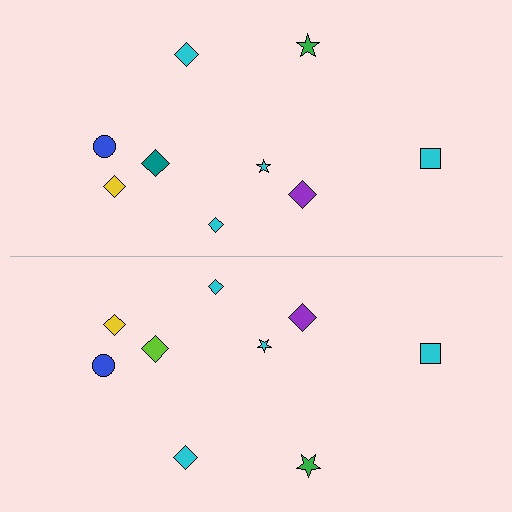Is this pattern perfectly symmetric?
No, the pattern is not perfectly symmetric. The lime diamond on the bottom side breaks the symmetry — its mirror counterpart is teal.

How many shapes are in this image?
There are 18 shapes in this image.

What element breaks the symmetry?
The lime diamond on the bottom side breaks the symmetry — its mirror counterpart is teal.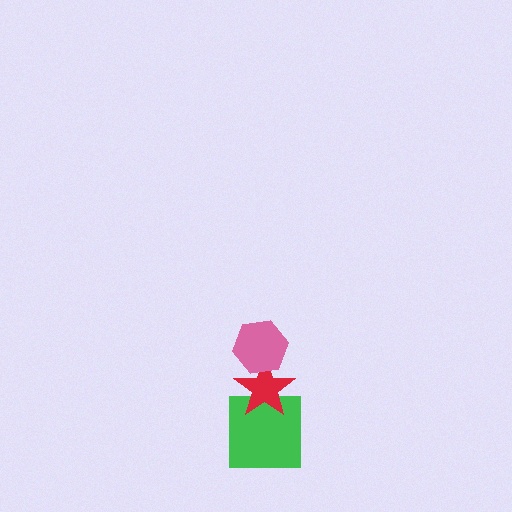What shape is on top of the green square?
The red star is on top of the green square.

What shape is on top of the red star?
The pink hexagon is on top of the red star.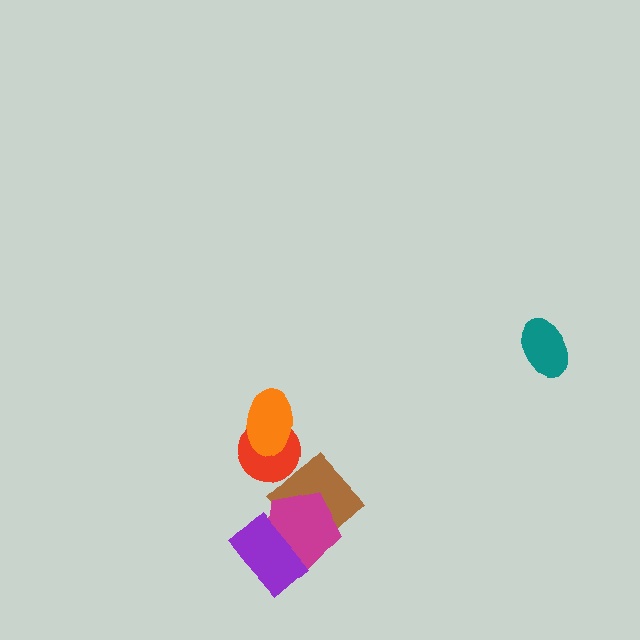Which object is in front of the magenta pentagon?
The purple rectangle is in front of the magenta pentagon.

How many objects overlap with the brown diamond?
1 object overlaps with the brown diamond.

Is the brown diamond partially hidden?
Yes, it is partially covered by another shape.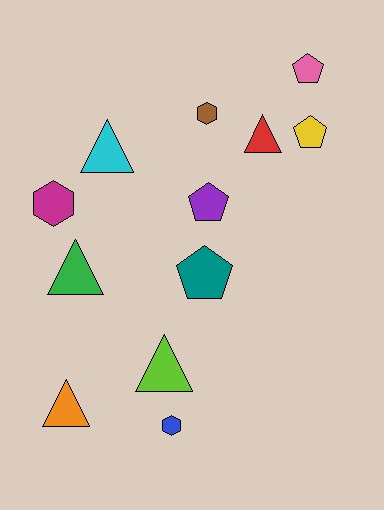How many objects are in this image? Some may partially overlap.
There are 12 objects.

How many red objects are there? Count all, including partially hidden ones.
There is 1 red object.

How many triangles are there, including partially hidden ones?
There are 5 triangles.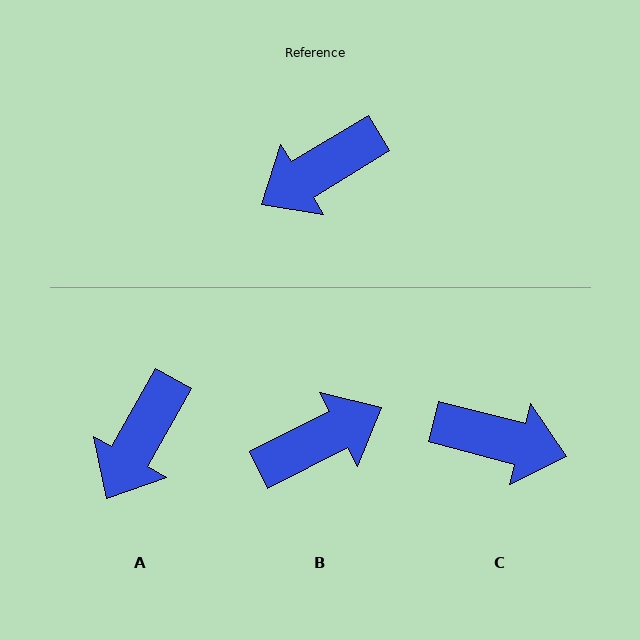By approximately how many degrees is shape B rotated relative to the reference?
Approximately 176 degrees counter-clockwise.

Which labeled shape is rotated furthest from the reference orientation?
B, about 176 degrees away.